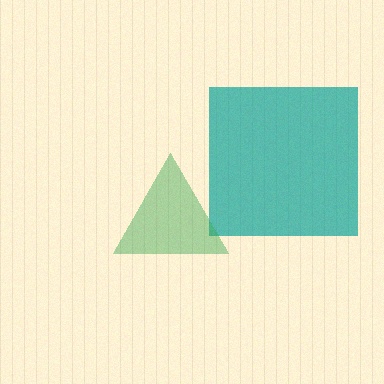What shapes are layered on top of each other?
The layered shapes are: a teal square, a green triangle.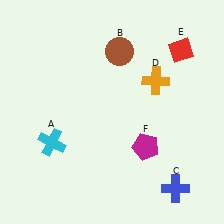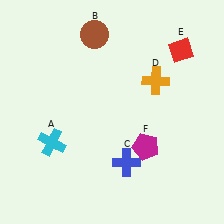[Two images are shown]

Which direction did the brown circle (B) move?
The brown circle (B) moved left.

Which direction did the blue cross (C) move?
The blue cross (C) moved left.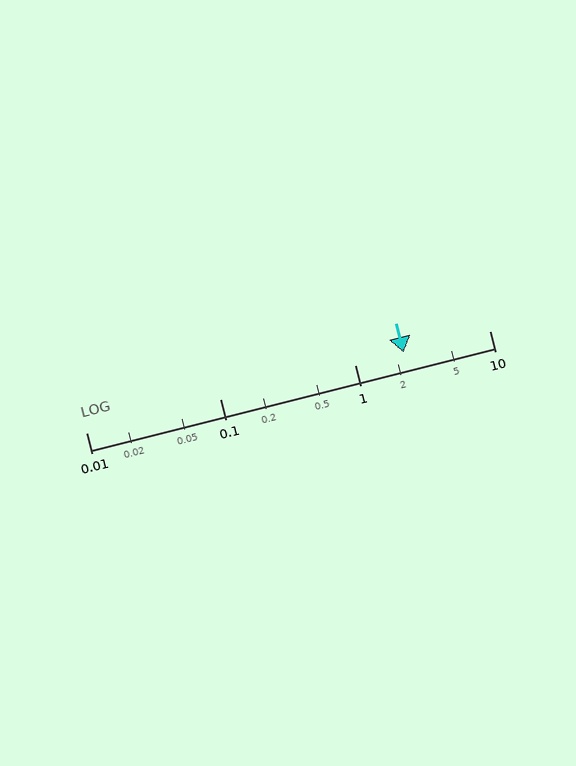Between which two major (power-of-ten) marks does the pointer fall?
The pointer is between 1 and 10.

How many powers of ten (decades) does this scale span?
The scale spans 3 decades, from 0.01 to 10.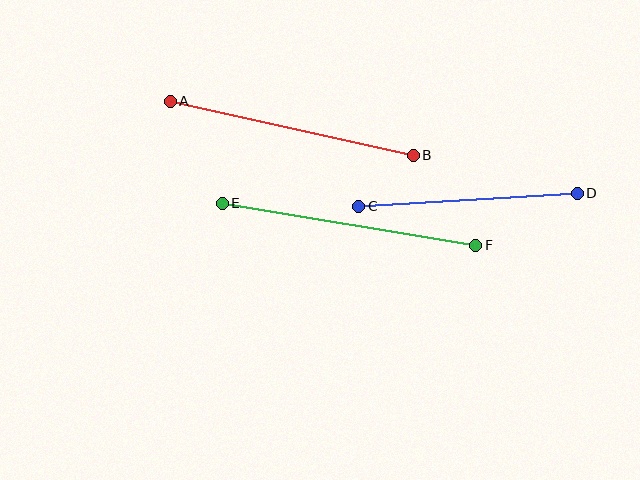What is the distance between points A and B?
The distance is approximately 249 pixels.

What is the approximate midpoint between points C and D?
The midpoint is at approximately (468, 200) pixels.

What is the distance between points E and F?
The distance is approximately 257 pixels.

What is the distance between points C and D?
The distance is approximately 219 pixels.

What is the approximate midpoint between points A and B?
The midpoint is at approximately (292, 128) pixels.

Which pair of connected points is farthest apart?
Points E and F are farthest apart.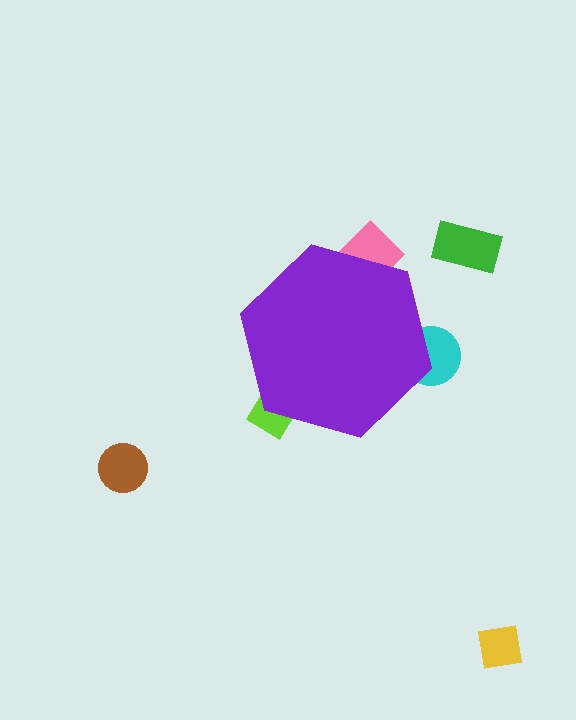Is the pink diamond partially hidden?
Yes, the pink diamond is partially hidden behind the purple hexagon.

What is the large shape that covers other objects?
A purple hexagon.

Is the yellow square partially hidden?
No, the yellow square is fully visible.